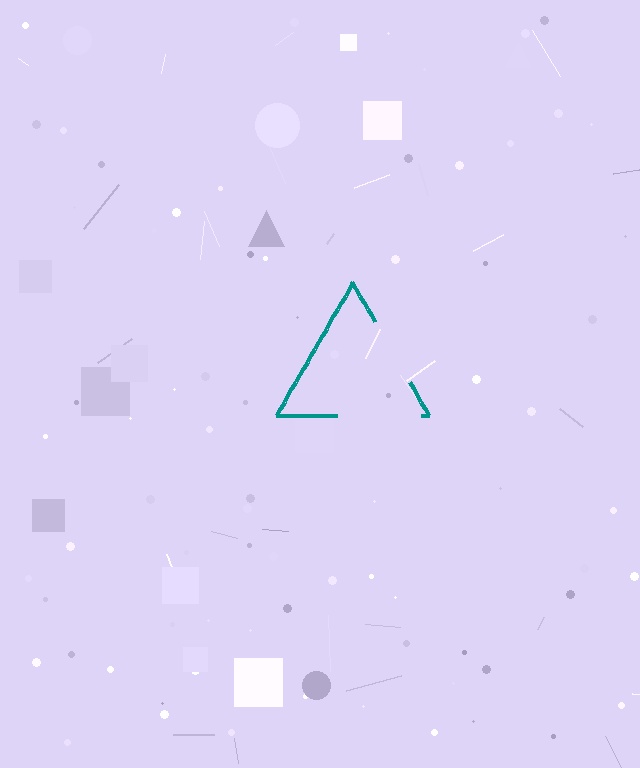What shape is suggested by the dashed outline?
The dashed outline suggests a triangle.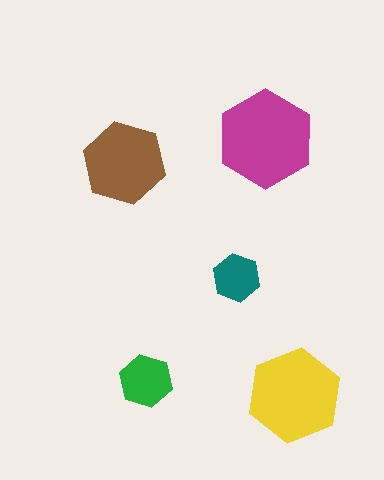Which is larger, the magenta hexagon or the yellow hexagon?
The magenta one.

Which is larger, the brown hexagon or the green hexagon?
The brown one.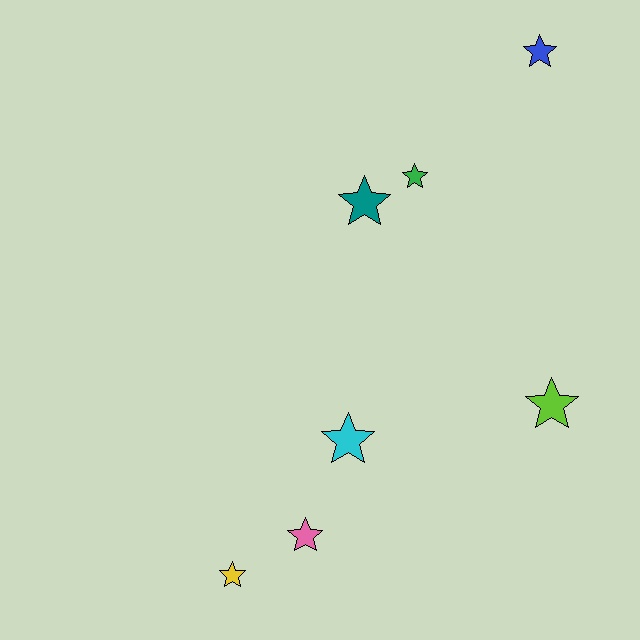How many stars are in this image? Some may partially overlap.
There are 7 stars.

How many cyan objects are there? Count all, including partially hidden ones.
There is 1 cyan object.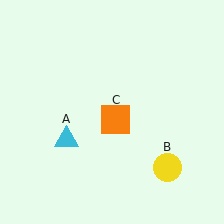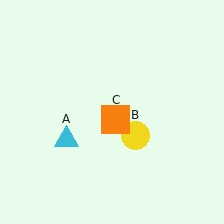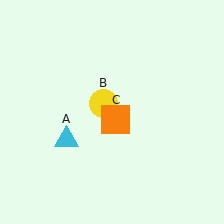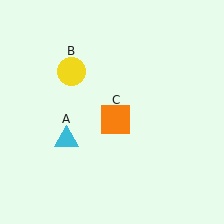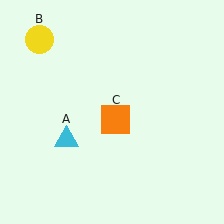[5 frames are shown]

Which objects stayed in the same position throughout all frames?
Cyan triangle (object A) and orange square (object C) remained stationary.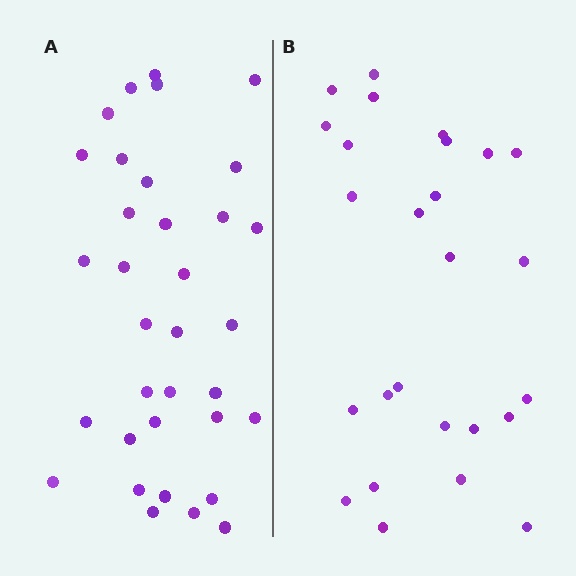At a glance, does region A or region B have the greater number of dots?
Region A (the left region) has more dots.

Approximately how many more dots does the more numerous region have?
Region A has roughly 8 or so more dots than region B.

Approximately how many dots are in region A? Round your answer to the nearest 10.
About 30 dots. (The exact count is 34, which rounds to 30.)